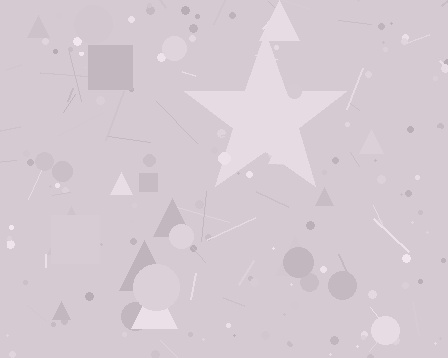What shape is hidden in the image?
A star is hidden in the image.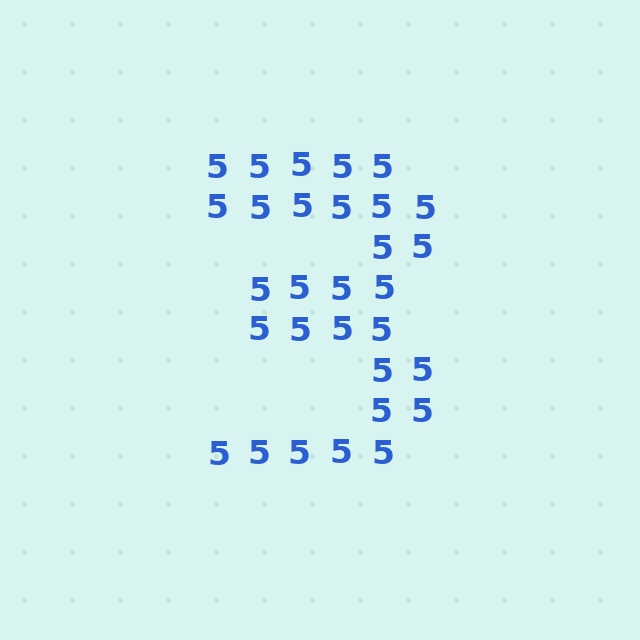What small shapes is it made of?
It is made of small digit 5's.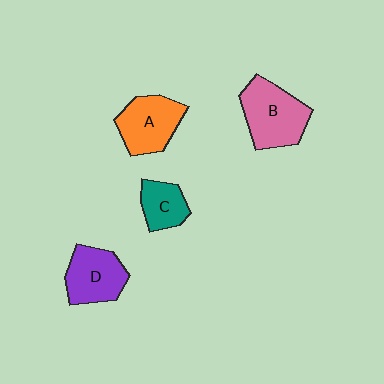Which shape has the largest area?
Shape B (pink).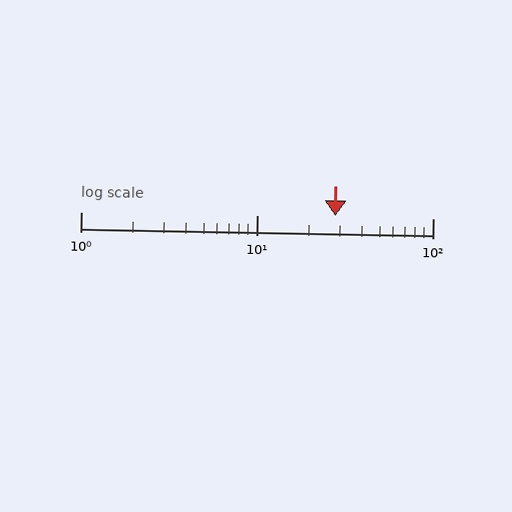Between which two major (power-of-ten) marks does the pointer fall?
The pointer is between 10 and 100.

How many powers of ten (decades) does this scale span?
The scale spans 2 decades, from 1 to 100.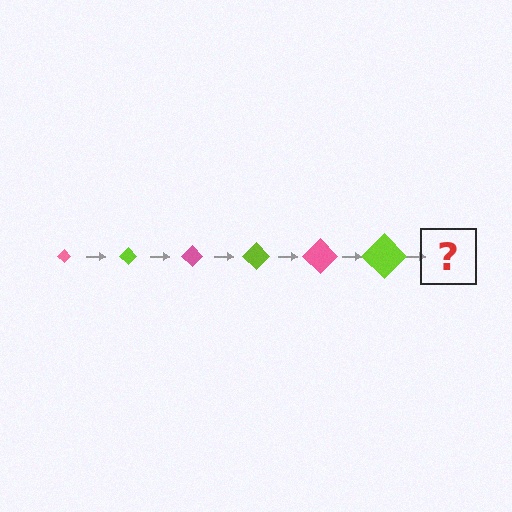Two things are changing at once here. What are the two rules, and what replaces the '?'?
The two rules are that the diamond grows larger each step and the color cycles through pink and lime. The '?' should be a pink diamond, larger than the previous one.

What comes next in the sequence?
The next element should be a pink diamond, larger than the previous one.